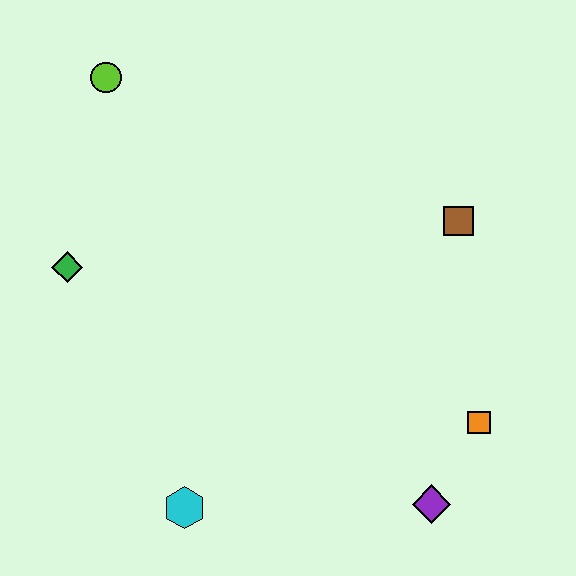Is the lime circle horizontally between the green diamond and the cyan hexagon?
Yes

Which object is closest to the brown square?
The orange square is closest to the brown square.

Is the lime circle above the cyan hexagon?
Yes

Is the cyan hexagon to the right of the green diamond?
Yes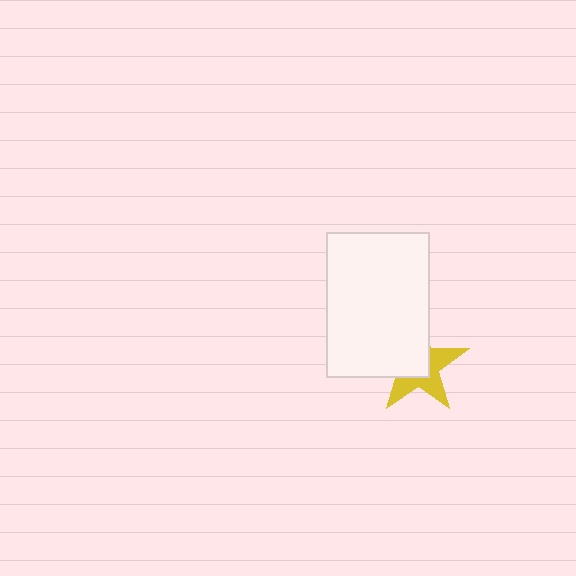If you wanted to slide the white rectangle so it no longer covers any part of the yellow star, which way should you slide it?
Slide it toward the upper-left — that is the most direct way to separate the two shapes.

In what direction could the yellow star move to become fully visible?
The yellow star could move toward the lower-right. That would shift it out from behind the white rectangle entirely.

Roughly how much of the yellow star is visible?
About half of it is visible (roughly 48%).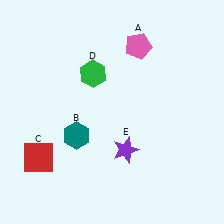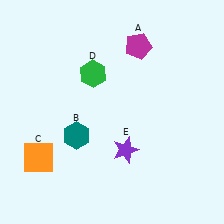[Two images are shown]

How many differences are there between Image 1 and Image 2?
There are 2 differences between the two images.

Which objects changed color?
A changed from pink to magenta. C changed from red to orange.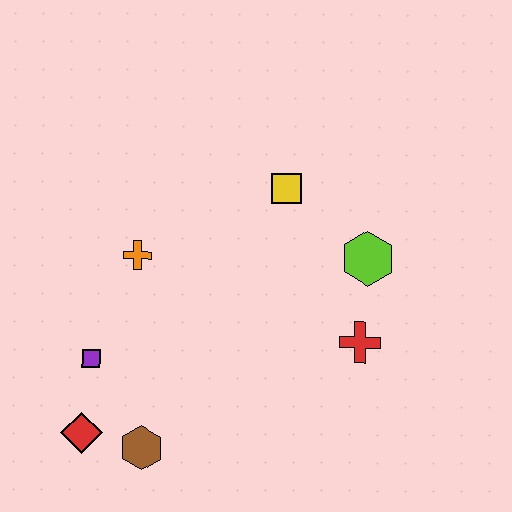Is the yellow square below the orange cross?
No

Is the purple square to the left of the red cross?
Yes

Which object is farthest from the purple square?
The lime hexagon is farthest from the purple square.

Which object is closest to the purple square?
The red diamond is closest to the purple square.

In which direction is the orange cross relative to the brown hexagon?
The orange cross is above the brown hexagon.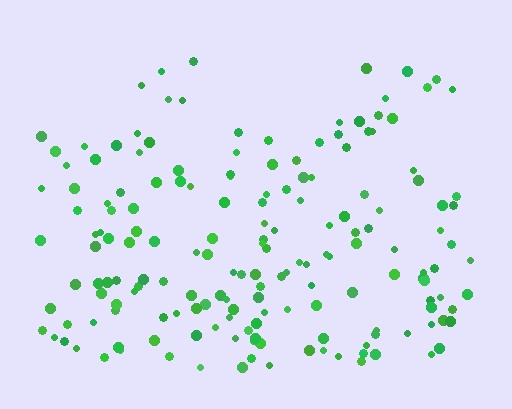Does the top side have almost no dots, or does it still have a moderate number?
Still a moderate number, just noticeably fewer than the bottom.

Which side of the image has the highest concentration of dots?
The bottom.